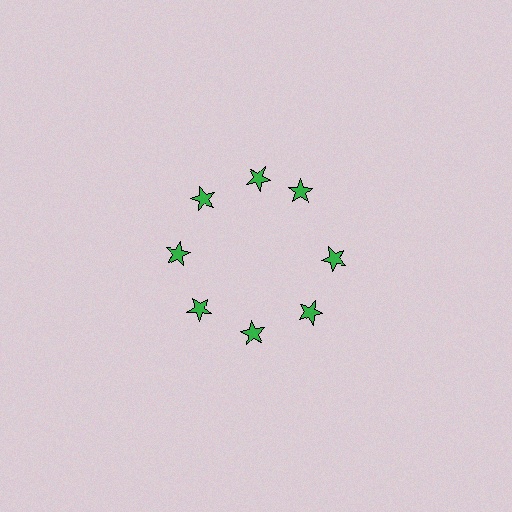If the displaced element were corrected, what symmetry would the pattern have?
It would have 8-fold rotational symmetry — the pattern would map onto itself every 45 degrees.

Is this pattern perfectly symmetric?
No. The 8 green stars are arranged in a ring, but one element near the 2 o'clock position is rotated out of alignment along the ring, breaking the 8-fold rotational symmetry.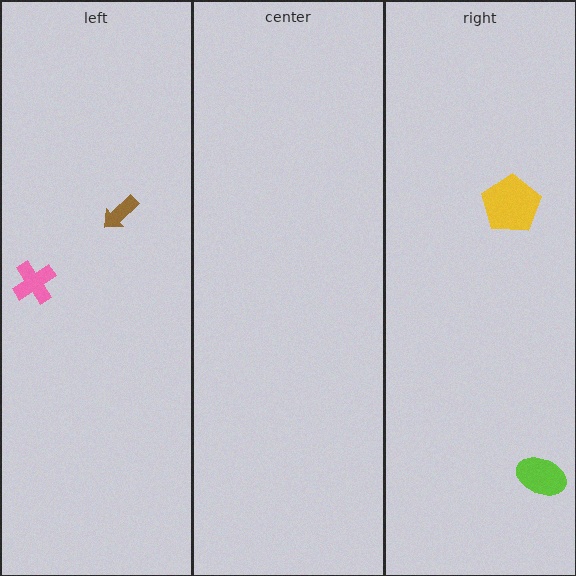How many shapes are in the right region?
2.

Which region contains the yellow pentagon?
The right region.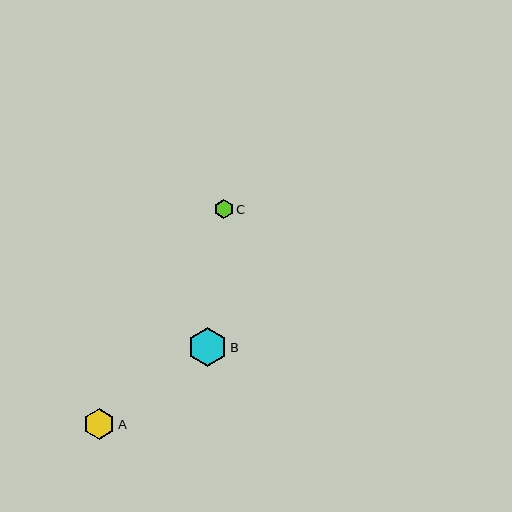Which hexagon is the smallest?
Hexagon C is the smallest with a size of approximately 19 pixels.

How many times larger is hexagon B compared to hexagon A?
Hexagon B is approximately 1.3 times the size of hexagon A.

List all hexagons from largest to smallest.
From largest to smallest: B, A, C.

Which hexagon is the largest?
Hexagon B is the largest with a size of approximately 39 pixels.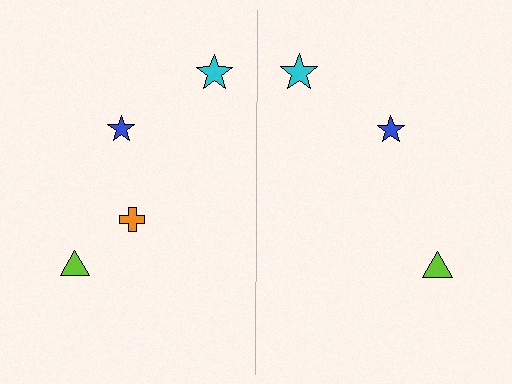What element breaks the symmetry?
A orange cross is missing from the right side.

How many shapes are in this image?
There are 7 shapes in this image.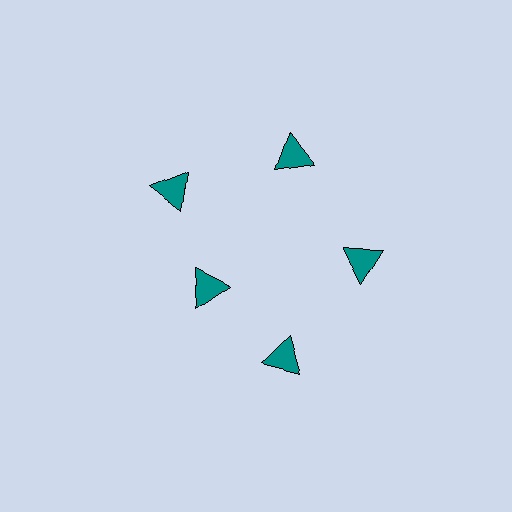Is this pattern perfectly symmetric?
No. The 5 teal triangles are arranged in a ring, but one element near the 8 o'clock position is pulled inward toward the center, breaking the 5-fold rotational symmetry.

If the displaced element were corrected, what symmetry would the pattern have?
It would have 5-fold rotational symmetry — the pattern would map onto itself every 72 degrees.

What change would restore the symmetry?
The symmetry would be restored by moving it outward, back onto the ring so that all 5 triangles sit at equal angles and equal distance from the center.